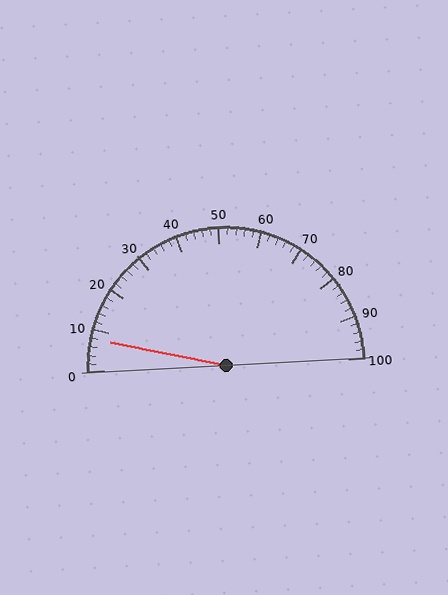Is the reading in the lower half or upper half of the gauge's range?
The reading is in the lower half of the range (0 to 100).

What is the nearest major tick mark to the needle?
The nearest major tick mark is 10.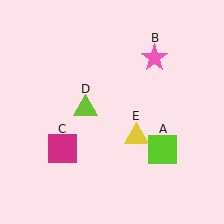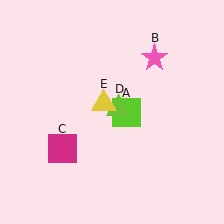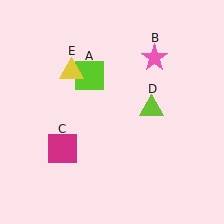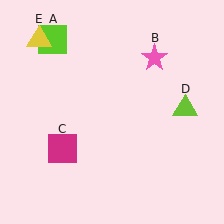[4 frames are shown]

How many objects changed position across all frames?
3 objects changed position: lime square (object A), lime triangle (object D), yellow triangle (object E).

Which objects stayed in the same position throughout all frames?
Pink star (object B) and magenta square (object C) remained stationary.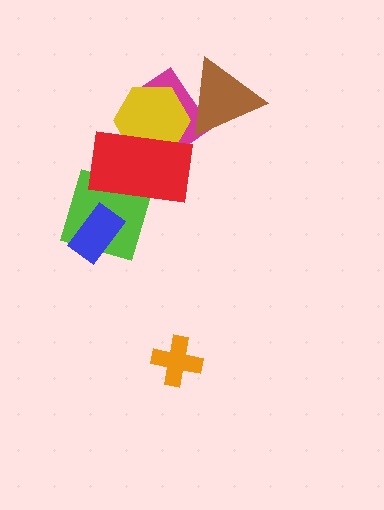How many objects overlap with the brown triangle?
2 objects overlap with the brown triangle.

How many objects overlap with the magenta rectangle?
3 objects overlap with the magenta rectangle.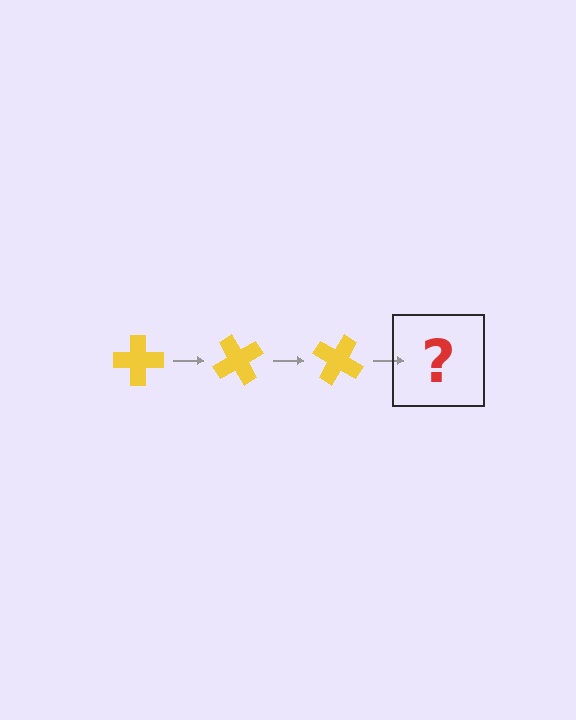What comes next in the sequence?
The next element should be a yellow cross rotated 180 degrees.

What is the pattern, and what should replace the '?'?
The pattern is that the cross rotates 60 degrees each step. The '?' should be a yellow cross rotated 180 degrees.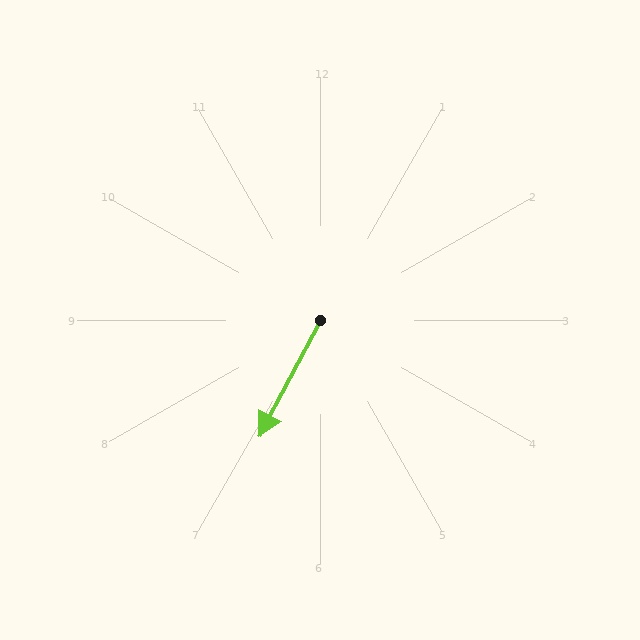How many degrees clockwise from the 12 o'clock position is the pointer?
Approximately 208 degrees.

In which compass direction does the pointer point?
Southwest.